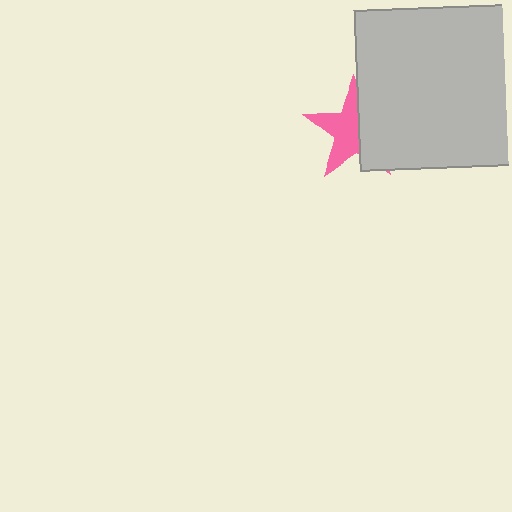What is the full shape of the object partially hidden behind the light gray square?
The partially hidden object is a pink star.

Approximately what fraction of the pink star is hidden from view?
Roughly 44% of the pink star is hidden behind the light gray square.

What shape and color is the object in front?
The object in front is a light gray square.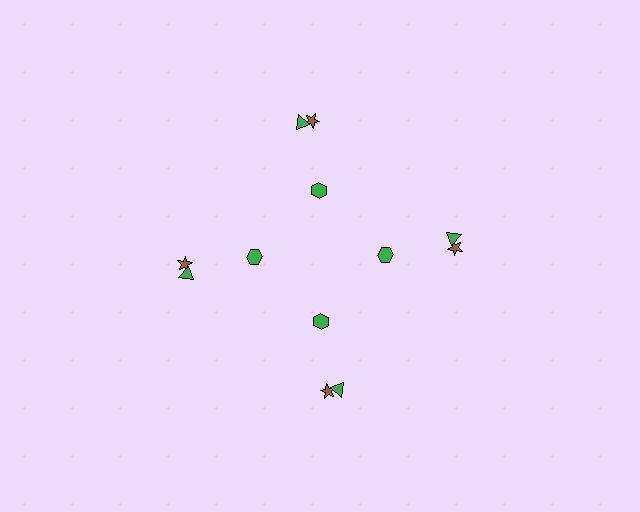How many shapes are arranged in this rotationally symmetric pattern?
There are 12 shapes, arranged in 4 groups of 3.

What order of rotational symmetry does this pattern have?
This pattern has 4-fold rotational symmetry.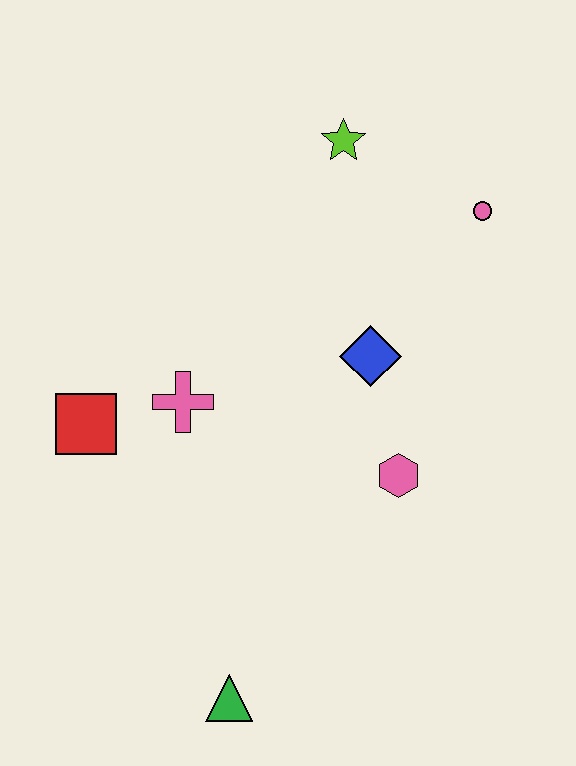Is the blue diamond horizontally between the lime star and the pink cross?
No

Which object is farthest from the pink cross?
The pink circle is farthest from the pink cross.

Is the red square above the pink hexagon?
Yes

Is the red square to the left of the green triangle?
Yes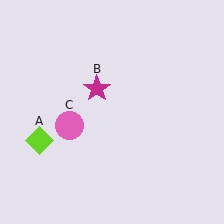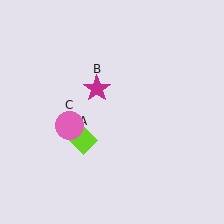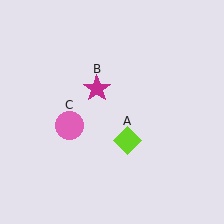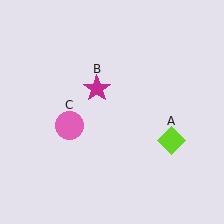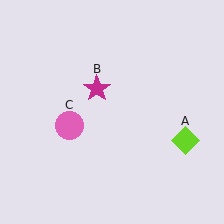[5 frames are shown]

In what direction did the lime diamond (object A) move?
The lime diamond (object A) moved right.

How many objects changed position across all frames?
1 object changed position: lime diamond (object A).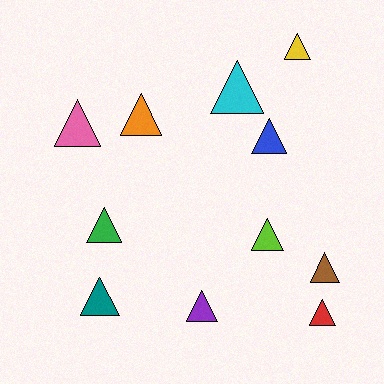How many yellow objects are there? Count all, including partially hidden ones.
There is 1 yellow object.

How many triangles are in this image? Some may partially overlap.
There are 11 triangles.